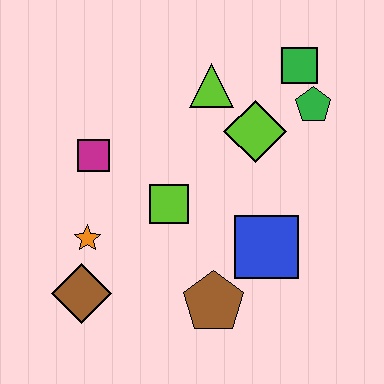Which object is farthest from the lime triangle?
The brown diamond is farthest from the lime triangle.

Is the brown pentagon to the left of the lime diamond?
Yes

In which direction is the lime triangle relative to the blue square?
The lime triangle is above the blue square.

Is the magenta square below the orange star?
No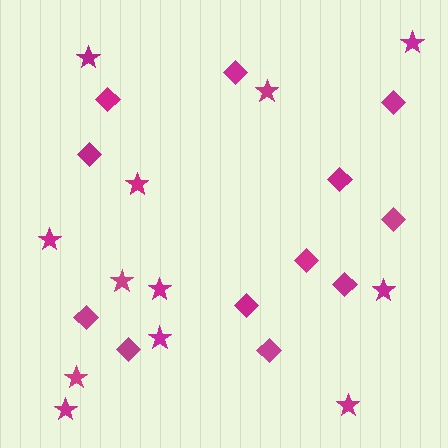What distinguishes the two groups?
There are 2 groups: one group of diamonds (12) and one group of stars (12).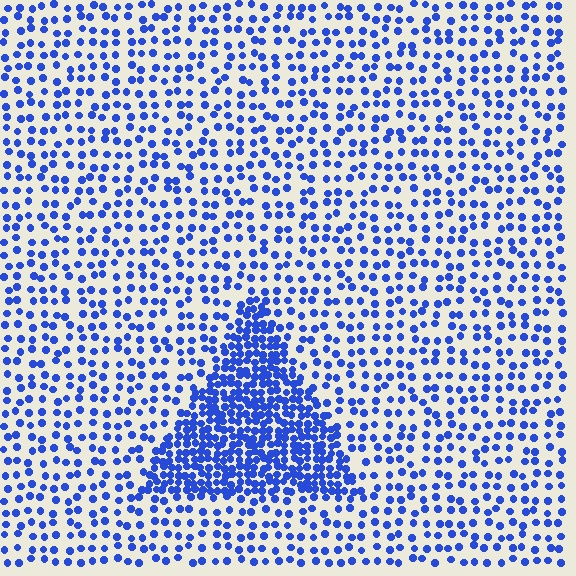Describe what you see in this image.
The image contains small blue elements arranged at two different densities. A triangle-shaped region is visible where the elements are more densely packed than the surrounding area.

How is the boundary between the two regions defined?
The boundary is defined by a change in element density (approximately 2.6x ratio). All elements are the same color, size, and shape.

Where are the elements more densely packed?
The elements are more densely packed inside the triangle boundary.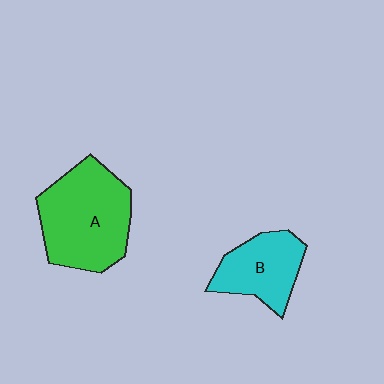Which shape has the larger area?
Shape A (green).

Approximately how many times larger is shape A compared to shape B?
Approximately 1.6 times.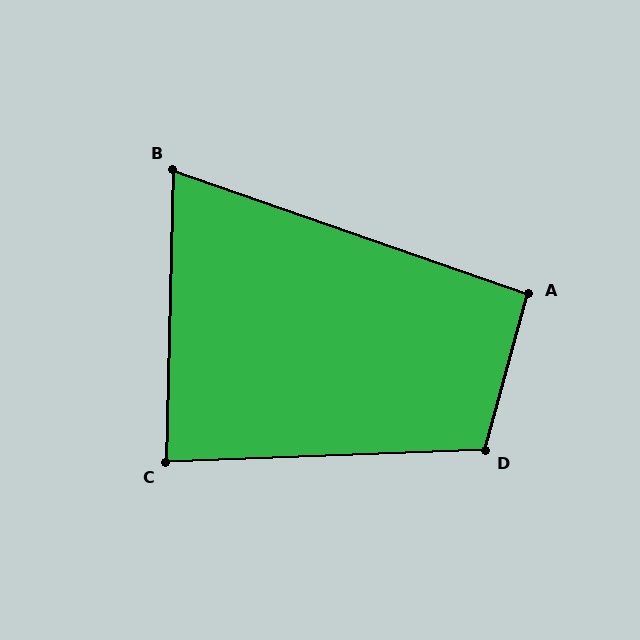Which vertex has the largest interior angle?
D, at approximately 108 degrees.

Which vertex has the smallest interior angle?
B, at approximately 72 degrees.